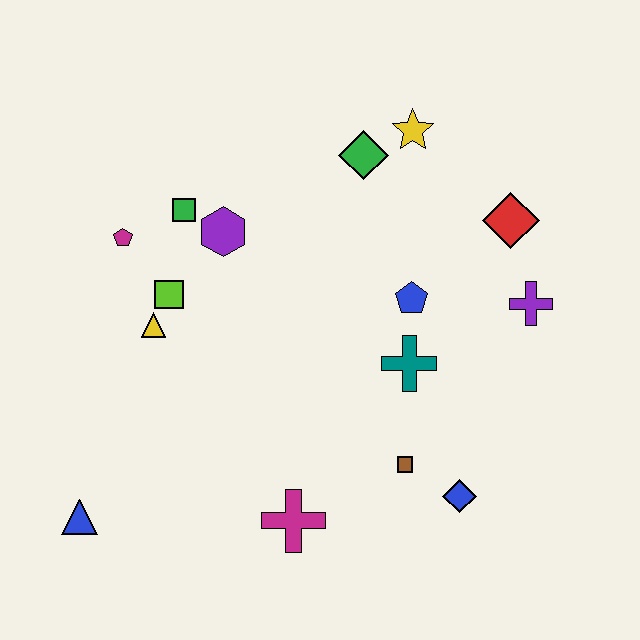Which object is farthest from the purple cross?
The blue triangle is farthest from the purple cross.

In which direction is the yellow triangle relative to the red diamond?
The yellow triangle is to the left of the red diamond.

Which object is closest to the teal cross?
The blue pentagon is closest to the teal cross.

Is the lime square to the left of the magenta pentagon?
No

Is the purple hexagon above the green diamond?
No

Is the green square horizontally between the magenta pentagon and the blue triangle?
No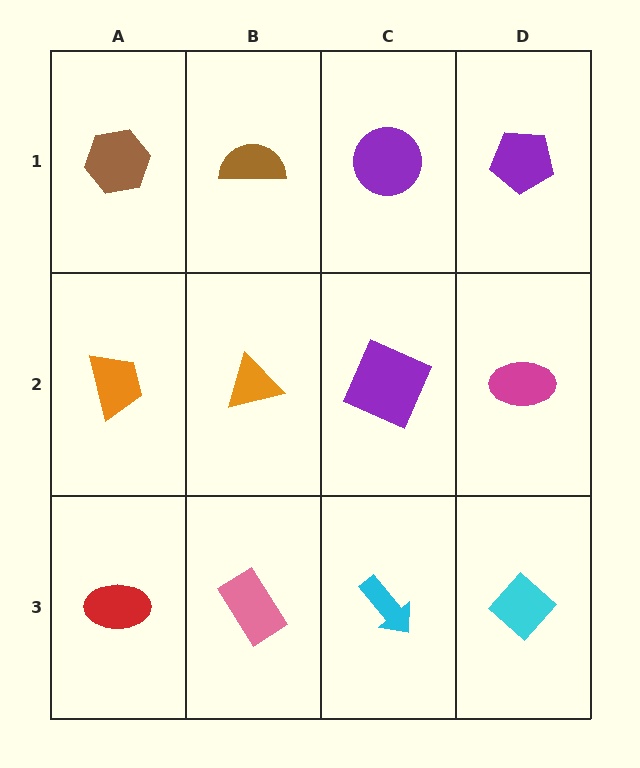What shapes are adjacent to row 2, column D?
A purple pentagon (row 1, column D), a cyan diamond (row 3, column D), a purple square (row 2, column C).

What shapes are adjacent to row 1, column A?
An orange trapezoid (row 2, column A), a brown semicircle (row 1, column B).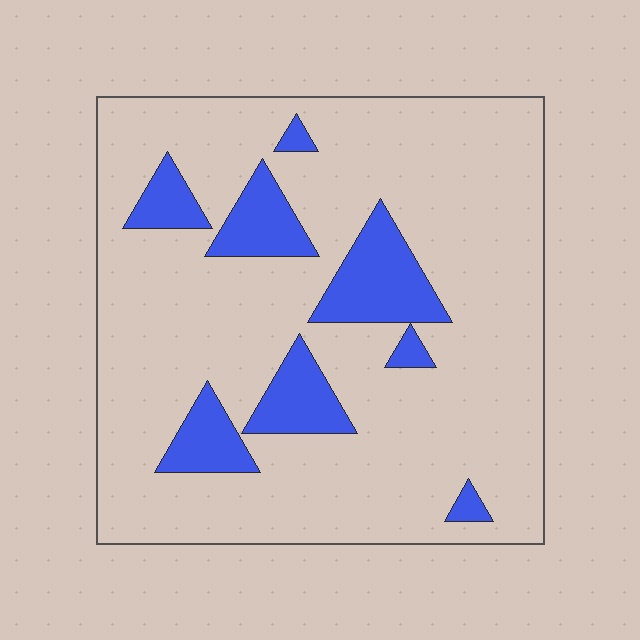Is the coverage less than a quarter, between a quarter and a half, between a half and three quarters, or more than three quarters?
Less than a quarter.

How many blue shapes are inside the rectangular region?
8.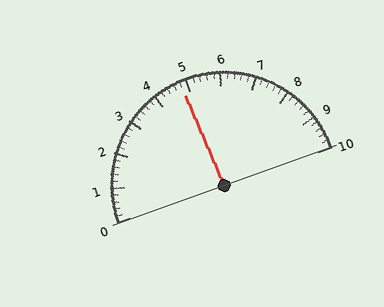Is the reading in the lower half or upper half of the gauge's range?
The reading is in the lower half of the range (0 to 10).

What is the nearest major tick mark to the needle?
The nearest major tick mark is 5.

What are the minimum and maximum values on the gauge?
The gauge ranges from 0 to 10.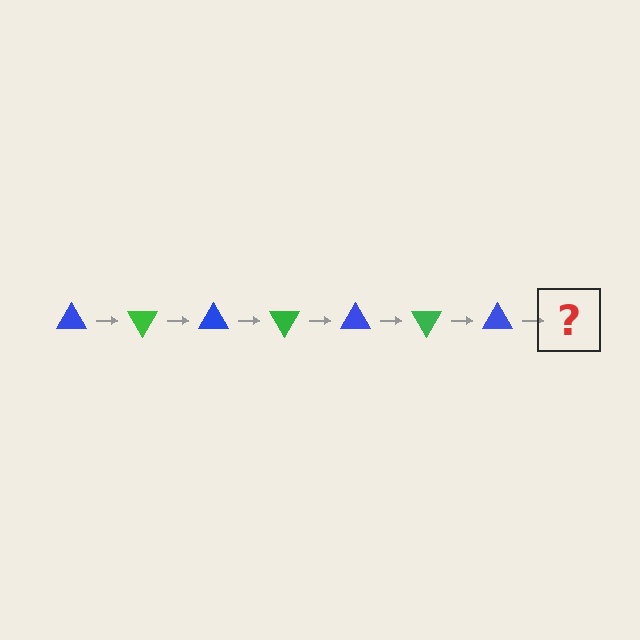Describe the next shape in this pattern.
It should be a green triangle, rotated 420 degrees from the start.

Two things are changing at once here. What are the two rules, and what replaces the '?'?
The two rules are that it rotates 60 degrees each step and the color cycles through blue and green. The '?' should be a green triangle, rotated 420 degrees from the start.